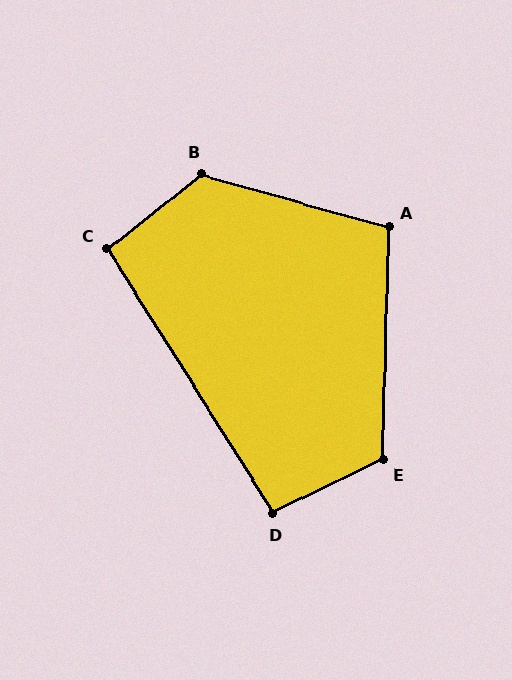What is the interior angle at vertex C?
Approximately 96 degrees (obtuse).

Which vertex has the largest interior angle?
B, at approximately 126 degrees.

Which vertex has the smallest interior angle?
D, at approximately 96 degrees.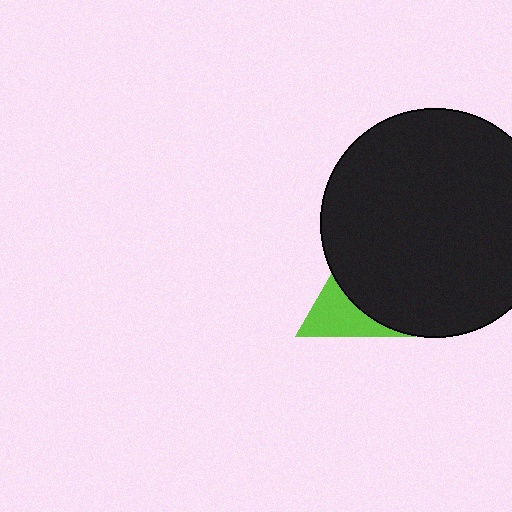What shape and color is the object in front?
The object in front is a black circle.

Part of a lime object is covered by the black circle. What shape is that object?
It is a triangle.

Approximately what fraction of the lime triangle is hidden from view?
Roughly 53% of the lime triangle is hidden behind the black circle.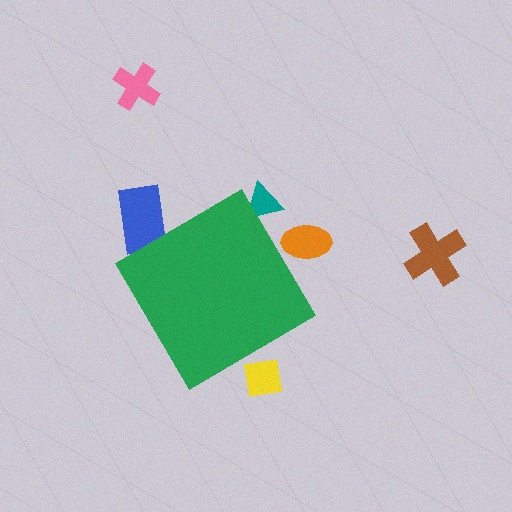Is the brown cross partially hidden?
No, the brown cross is fully visible.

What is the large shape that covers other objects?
A green diamond.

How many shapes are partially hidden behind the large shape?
4 shapes are partially hidden.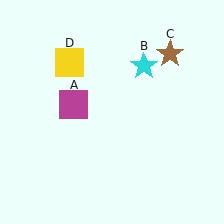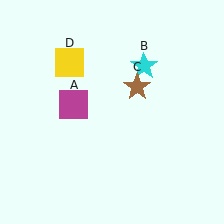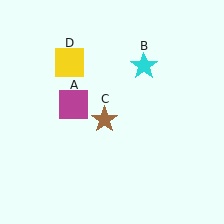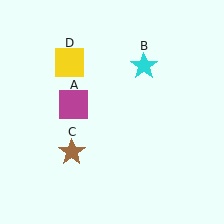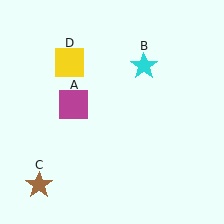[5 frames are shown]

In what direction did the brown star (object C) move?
The brown star (object C) moved down and to the left.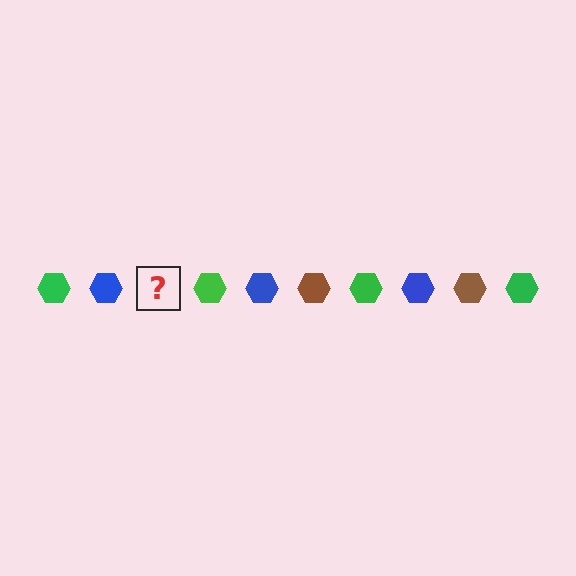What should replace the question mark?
The question mark should be replaced with a brown hexagon.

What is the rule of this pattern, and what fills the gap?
The rule is that the pattern cycles through green, blue, brown hexagons. The gap should be filled with a brown hexagon.